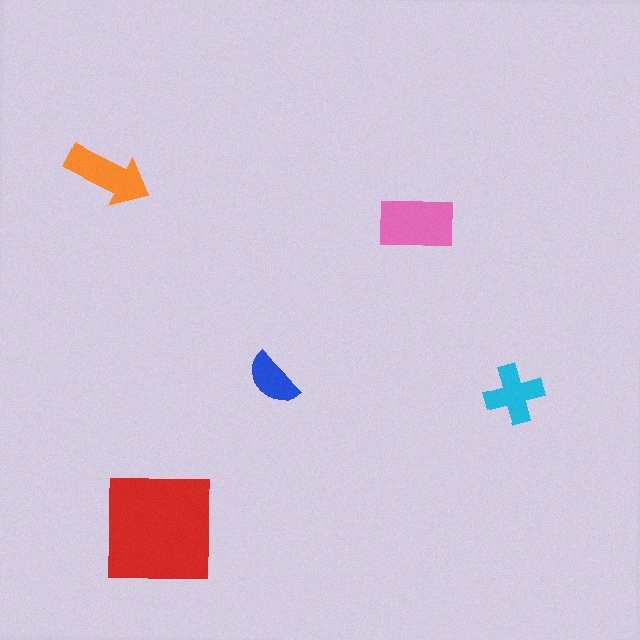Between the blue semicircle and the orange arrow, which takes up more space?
The orange arrow.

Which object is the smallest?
The blue semicircle.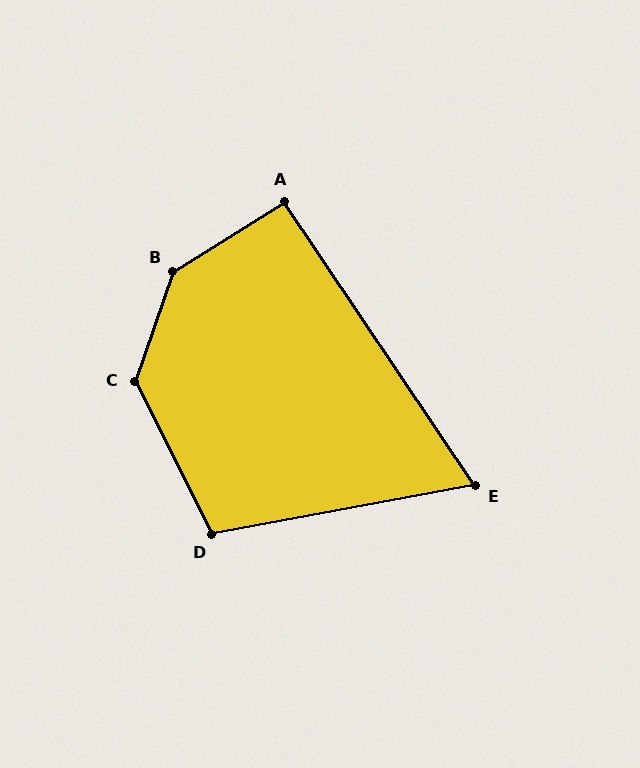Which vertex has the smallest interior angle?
E, at approximately 67 degrees.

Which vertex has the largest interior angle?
B, at approximately 141 degrees.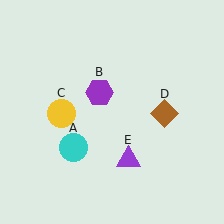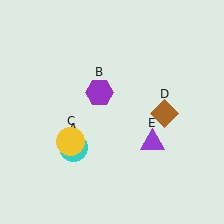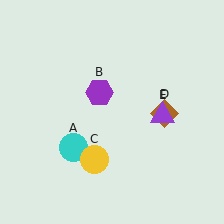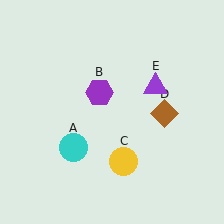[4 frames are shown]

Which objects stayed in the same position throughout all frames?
Cyan circle (object A) and purple hexagon (object B) and brown diamond (object D) remained stationary.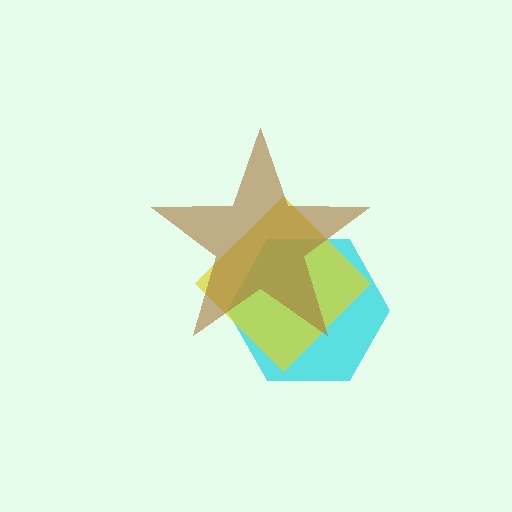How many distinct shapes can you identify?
There are 3 distinct shapes: a cyan hexagon, a yellow diamond, a brown star.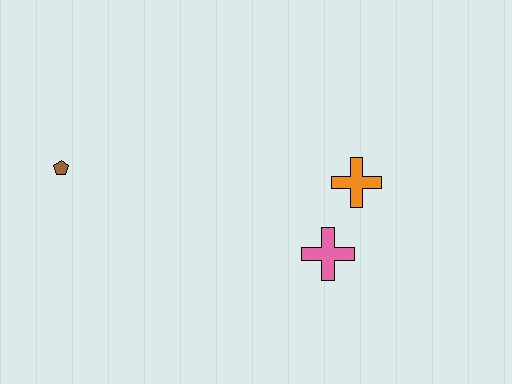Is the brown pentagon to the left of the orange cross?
Yes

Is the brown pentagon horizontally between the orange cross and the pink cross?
No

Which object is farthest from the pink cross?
The brown pentagon is farthest from the pink cross.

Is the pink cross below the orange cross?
Yes